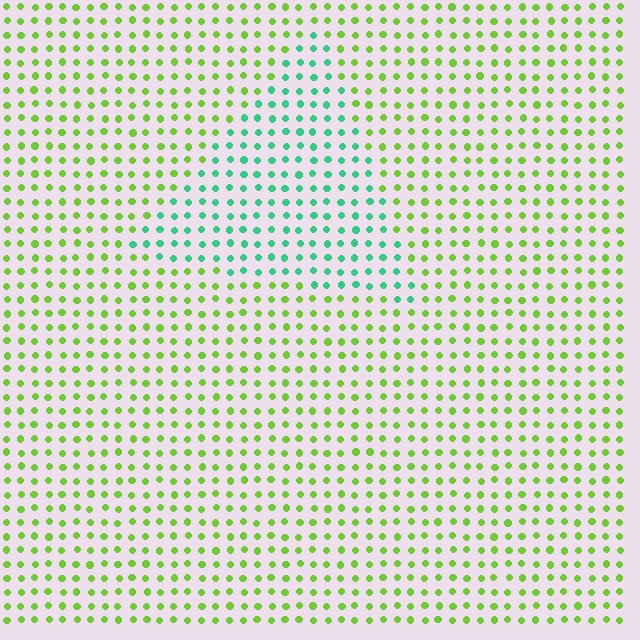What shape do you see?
I see a triangle.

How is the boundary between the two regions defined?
The boundary is defined purely by a slight shift in hue (about 55 degrees). Spacing, size, and orientation are identical on both sides.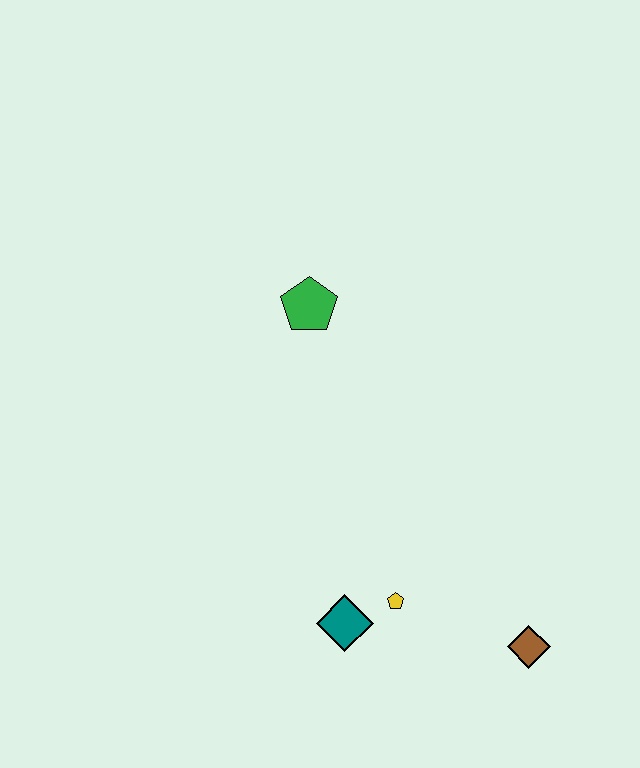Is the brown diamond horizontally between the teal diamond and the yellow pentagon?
No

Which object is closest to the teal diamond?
The yellow pentagon is closest to the teal diamond.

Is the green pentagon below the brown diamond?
No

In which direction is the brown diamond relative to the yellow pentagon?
The brown diamond is to the right of the yellow pentagon.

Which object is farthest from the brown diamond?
The green pentagon is farthest from the brown diamond.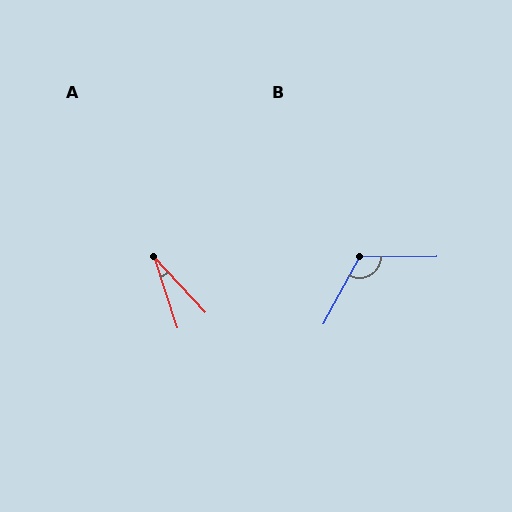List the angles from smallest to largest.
A (25°), B (119°).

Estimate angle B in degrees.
Approximately 119 degrees.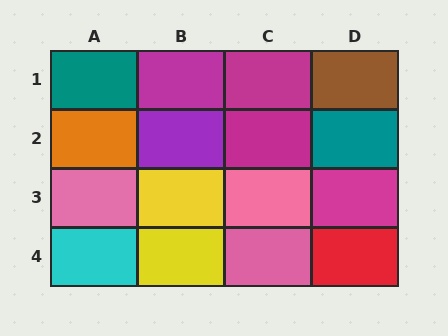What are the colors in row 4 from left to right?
Cyan, yellow, pink, red.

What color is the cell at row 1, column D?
Brown.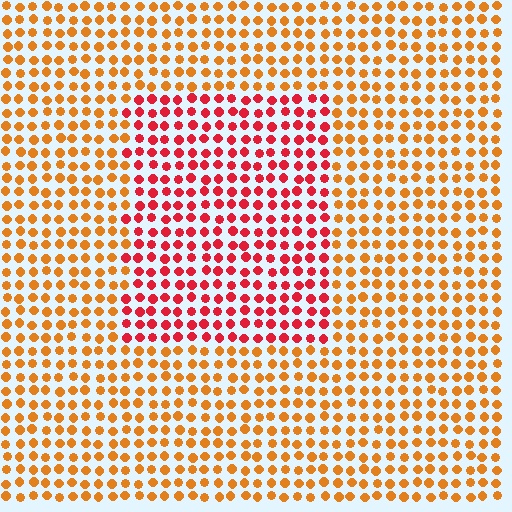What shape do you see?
I see a rectangle.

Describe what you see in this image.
The image is filled with small orange elements in a uniform arrangement. A rectangle-shaped region is visible where the elements are tinted to a slightly different hue, forming a subtle color boundary.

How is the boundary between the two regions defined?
The boundary is defined purely by a slight shift in hue (about 38 degrees). Spacing, size, and orientation are identical on both sides.